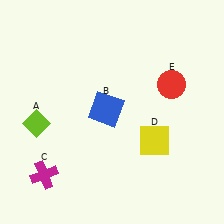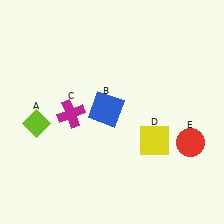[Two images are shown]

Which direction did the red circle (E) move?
The red circle (E) moved down.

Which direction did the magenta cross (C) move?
The magenta cross (C) moved up.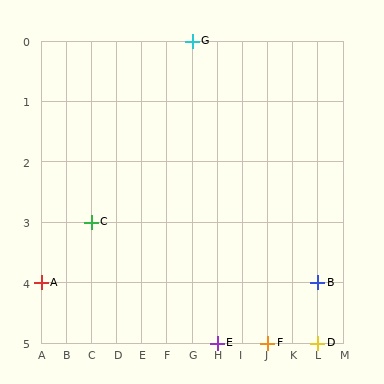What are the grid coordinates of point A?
Point A is at grid coordinates (A, 4).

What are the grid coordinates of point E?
Point E is at grid coordinates (H, 5).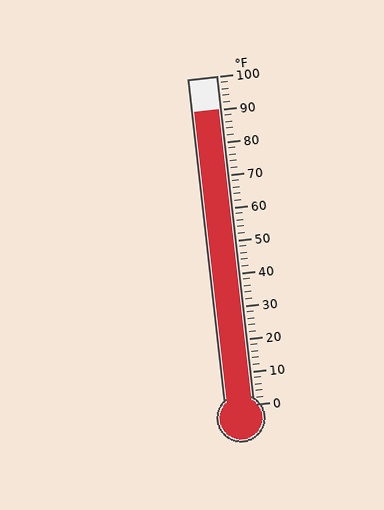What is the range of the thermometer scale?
The thermometer scale ranges from 0°F to 100°F.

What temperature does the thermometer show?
The thermometer shows approximately 90°F.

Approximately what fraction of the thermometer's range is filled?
The thermometer is filled to approximately 90% of its range.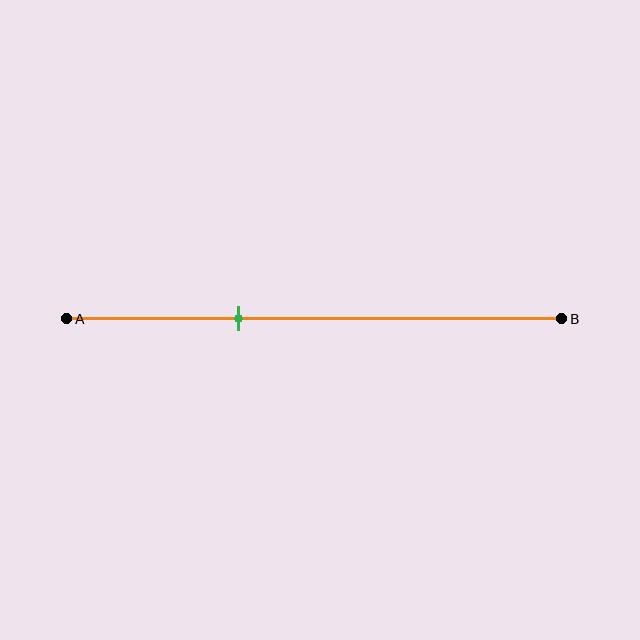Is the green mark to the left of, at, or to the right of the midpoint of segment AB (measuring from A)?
The green mark is to the left of the midpoint of segment AB.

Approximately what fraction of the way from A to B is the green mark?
The green mark is approximately 35% of the way from A to B.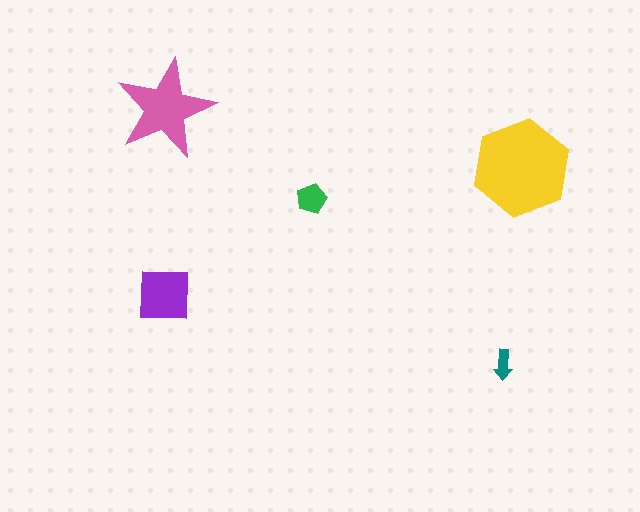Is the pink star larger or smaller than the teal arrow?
Larger.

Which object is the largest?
The yellow hexagon.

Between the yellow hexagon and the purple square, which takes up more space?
The yellow hexagon.